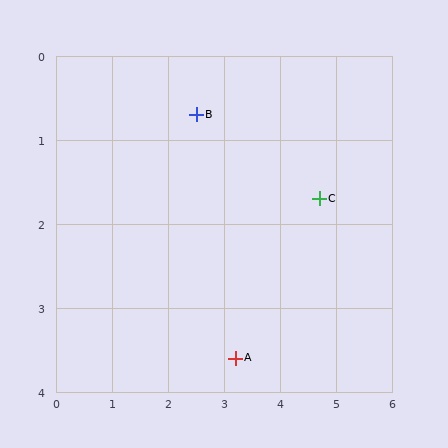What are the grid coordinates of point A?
Point A is at approximately (3.2, 3.6).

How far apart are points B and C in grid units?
Points B and C are about 2.4 grid units apart.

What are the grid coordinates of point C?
Point C is at approximately (4.7, 1.7).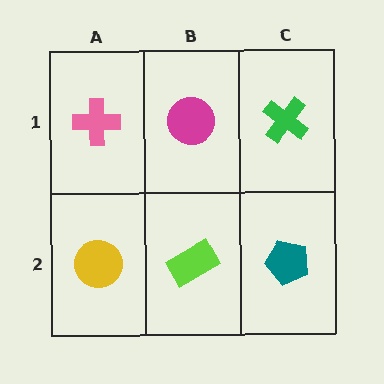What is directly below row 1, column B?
A lime rectangle.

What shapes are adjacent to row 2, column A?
A pink cross (row 1, column A), a lime rectangle (row 2, column B).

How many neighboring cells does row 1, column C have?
2.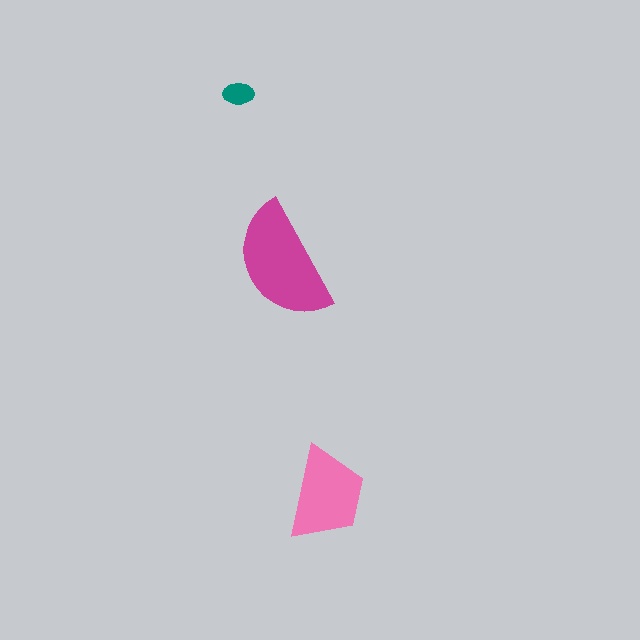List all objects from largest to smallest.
The magenta semicircle, the pink trapezoid, the teal ellipse.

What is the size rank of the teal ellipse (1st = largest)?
3rd.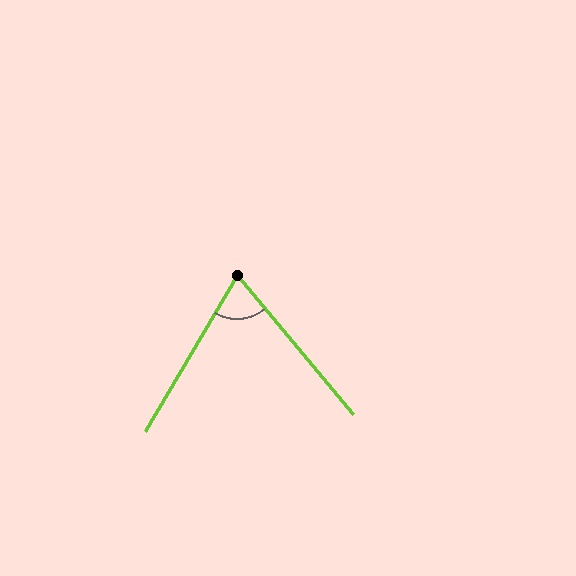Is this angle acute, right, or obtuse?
It is acute.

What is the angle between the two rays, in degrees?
Approximately 70 degrees.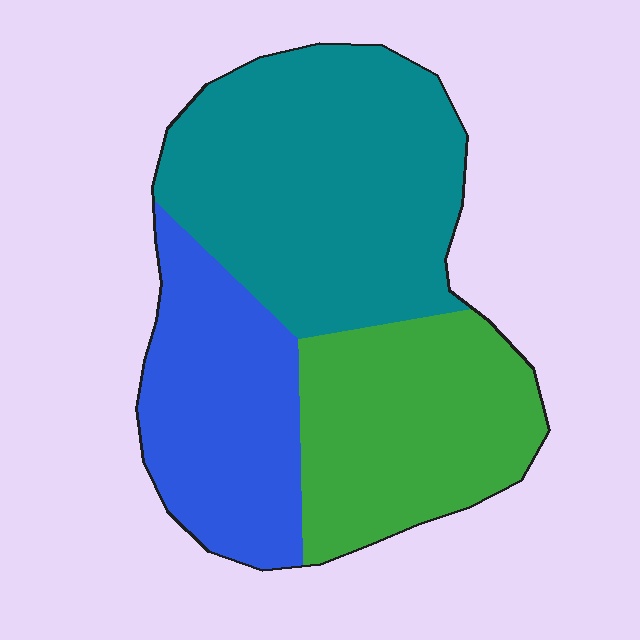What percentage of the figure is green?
Green takes up about one third (1/3) of the figure.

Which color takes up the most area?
Teal, at roughly 45%.